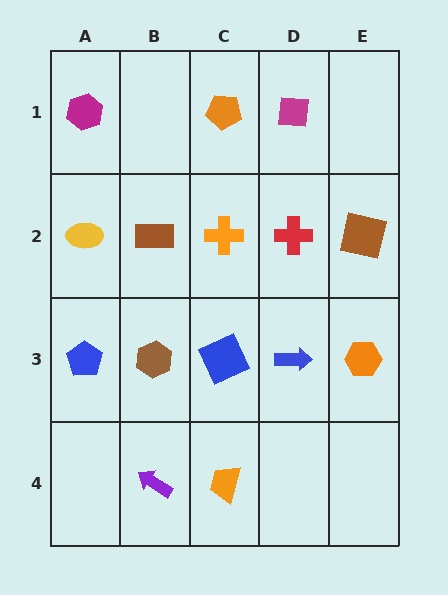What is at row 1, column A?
A magenta hexagon.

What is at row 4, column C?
An orange trapezoid.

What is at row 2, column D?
A red cross.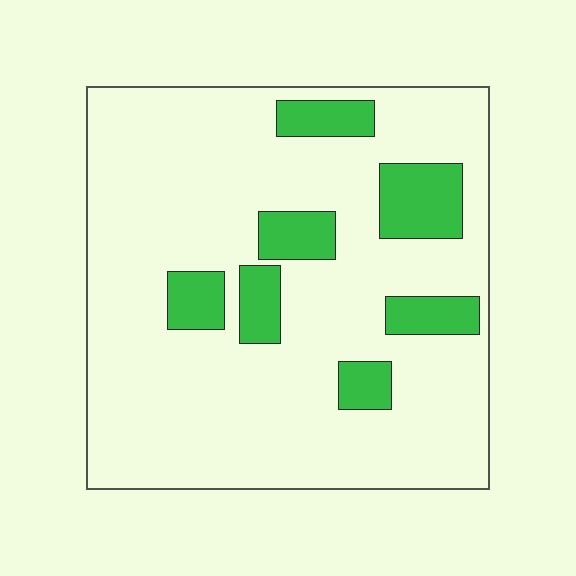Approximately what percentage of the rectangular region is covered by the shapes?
Approximately 15%.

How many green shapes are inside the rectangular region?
7.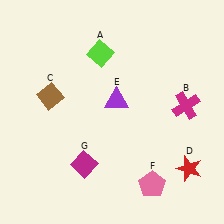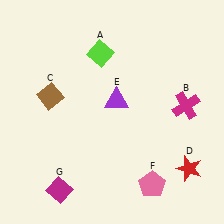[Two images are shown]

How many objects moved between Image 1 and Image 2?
1 object moved between the two images.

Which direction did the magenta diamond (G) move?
The magenta diamond (G) moved down.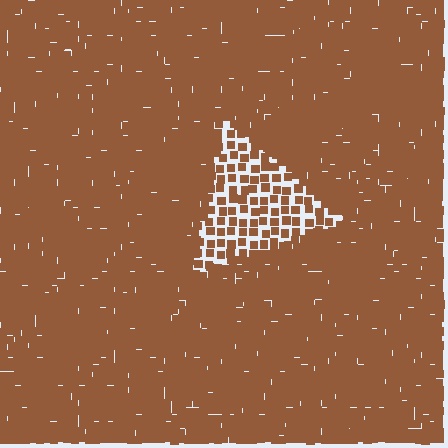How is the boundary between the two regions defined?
The boundary is defined by a change in element density (approximately 2.3x ratio). All elements are the same color, size, and shape.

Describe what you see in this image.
The image contains small brown elements arranged at two different densities. A triangle-shaped region is visible where the elements are less densely packed than the surrounding area.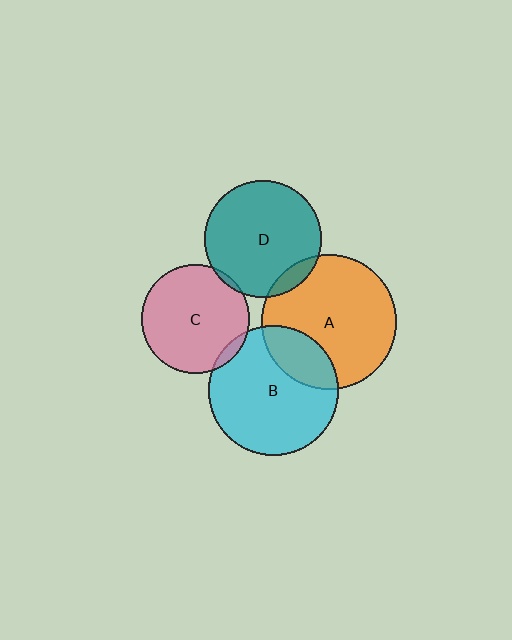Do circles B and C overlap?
Yes.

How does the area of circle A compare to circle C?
Approximately 1.6 times.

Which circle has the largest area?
Circle A (orange).